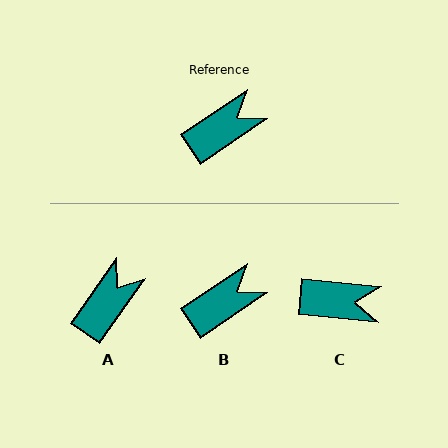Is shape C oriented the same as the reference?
No, it is off by about 40 degrees.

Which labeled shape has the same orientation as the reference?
B.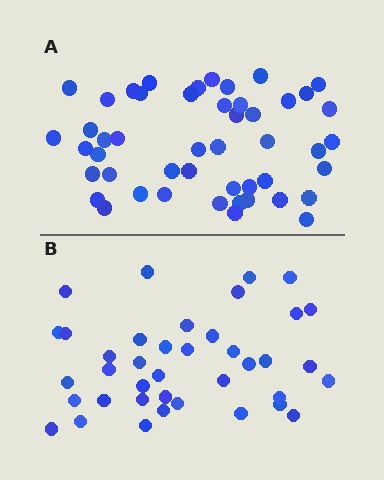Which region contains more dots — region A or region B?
Region A (the top region) has more dots.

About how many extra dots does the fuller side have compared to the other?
Region A has roughly 8 or so more dots than region B.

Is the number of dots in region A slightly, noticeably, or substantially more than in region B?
Region A has only slightly more — the two regions are fairly close. The ratio is roughly 1.2 to 1.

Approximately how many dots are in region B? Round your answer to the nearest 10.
About 40 dots. (The exact count is 39, which rounds to 40.)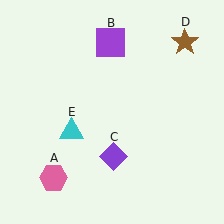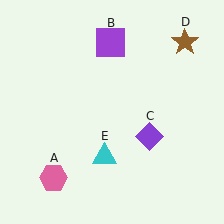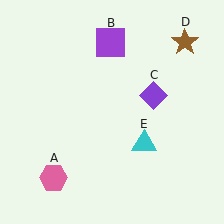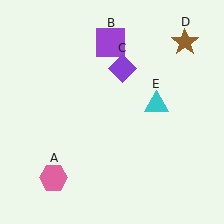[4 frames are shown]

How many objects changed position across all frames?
2 objects changed position: purple diamond (object C), cyan triangle (object E).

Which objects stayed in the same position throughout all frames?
Pink hexagon (object A) and purple square (object B) and brown star (object D) remained stationary.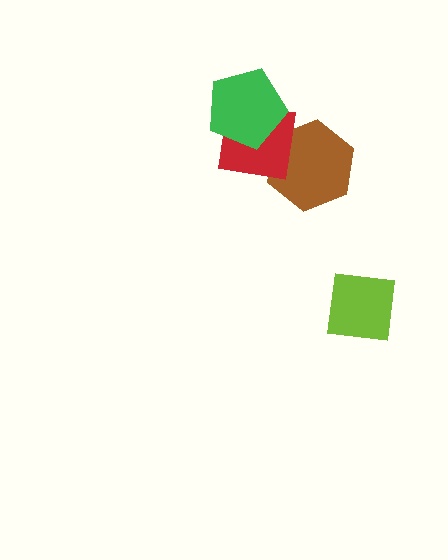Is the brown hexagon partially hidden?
Yes, it is partially covered by another shape.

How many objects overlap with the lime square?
0 objects overlap with the lime square.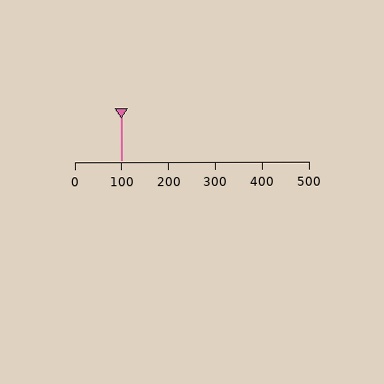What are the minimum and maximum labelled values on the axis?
The axis runs from 0 to 500.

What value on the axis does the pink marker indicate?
The marker indicates approximately 100.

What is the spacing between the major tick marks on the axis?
The major ticks are spaced 100 apart.